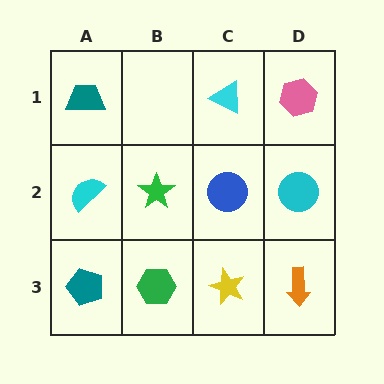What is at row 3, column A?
A teal pentagon.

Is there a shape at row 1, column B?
No, that cell is empty.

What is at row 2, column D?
A cyan circle.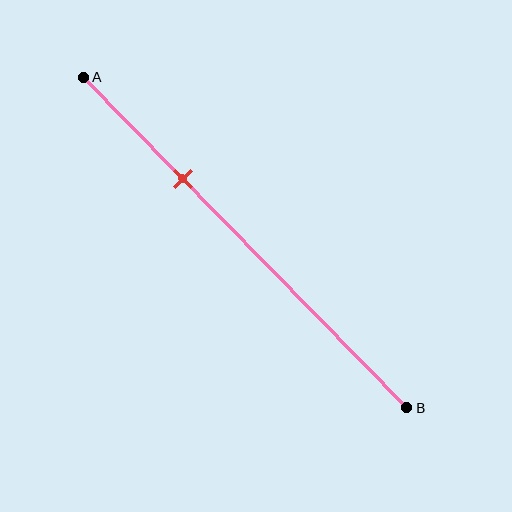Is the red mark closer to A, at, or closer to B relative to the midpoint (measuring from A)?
The red mark is closer to point A than the midpoint of segment AB.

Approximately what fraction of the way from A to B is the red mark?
The red mark is approximately 30% of the way from A to B.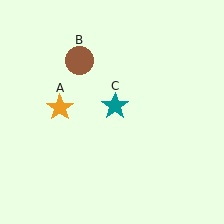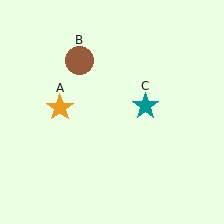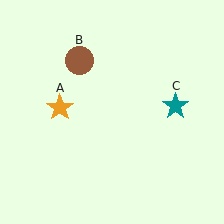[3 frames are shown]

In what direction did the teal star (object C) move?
The teal star (object C) moved right.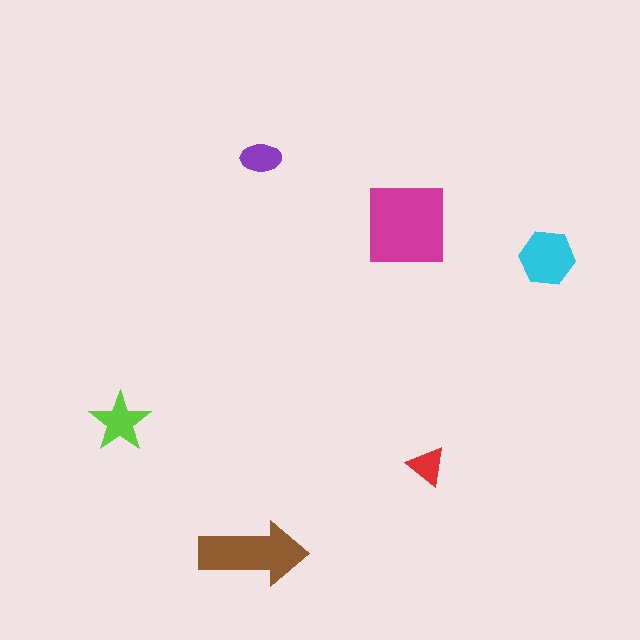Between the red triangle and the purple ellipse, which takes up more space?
The purple ellipse.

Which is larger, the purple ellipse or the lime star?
The lime star.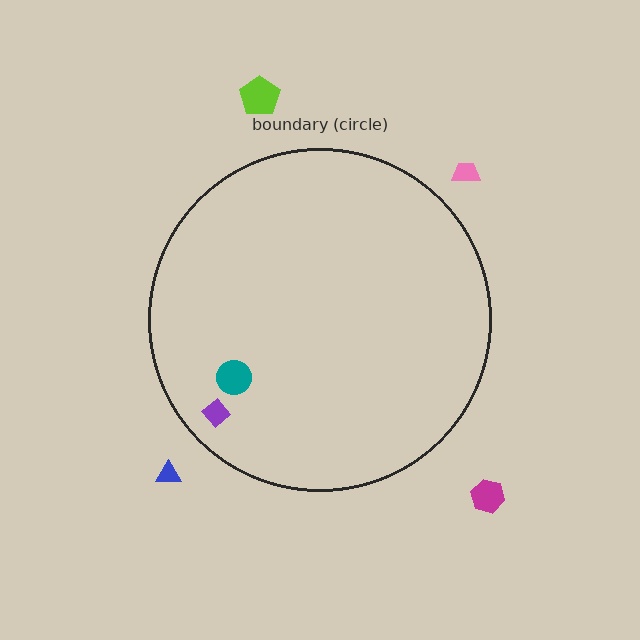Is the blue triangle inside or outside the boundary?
Outside.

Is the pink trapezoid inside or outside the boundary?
Outside.